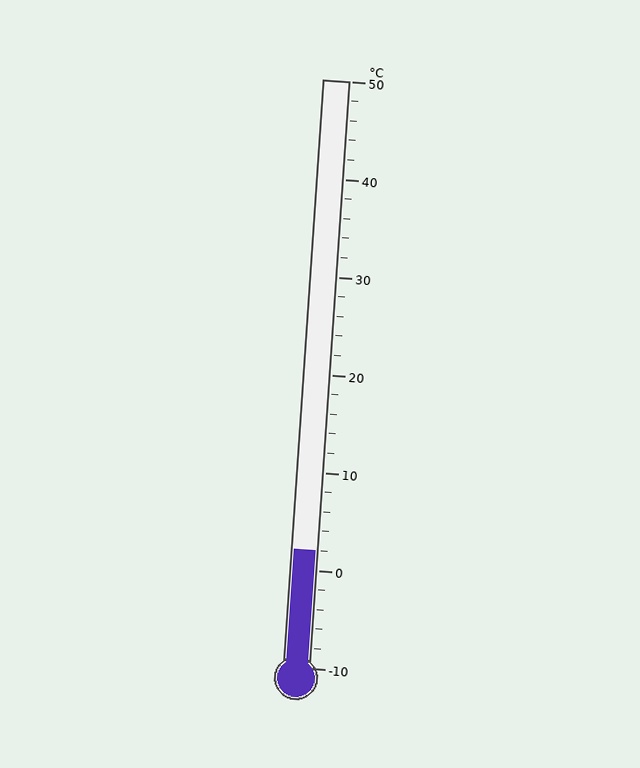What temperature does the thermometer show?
The thermometer shows approximately 2°C.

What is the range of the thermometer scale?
The thermometer scale ranges from -10°C to 50°C.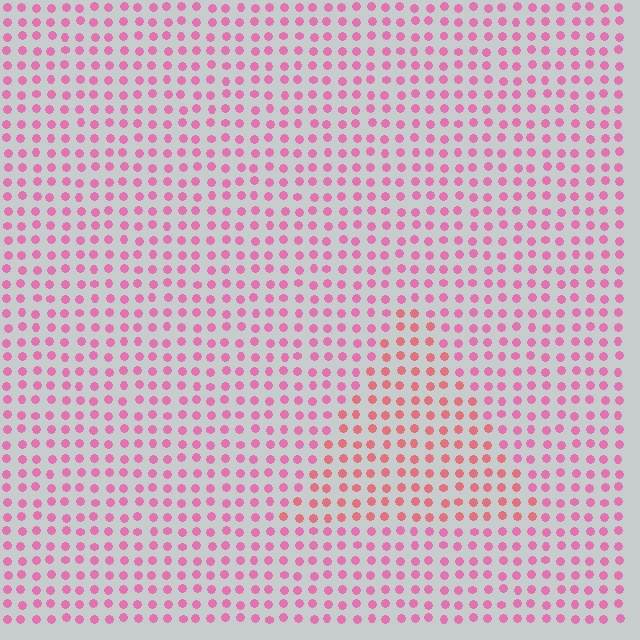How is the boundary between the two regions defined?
The boundary is defined purely by a slight shift in hue (about 28 degrees). Spacing, size, and orientation are identical on both sides.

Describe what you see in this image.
The image is filled with small pink elements in a uniform arrangement. A triangle-shaped region is visible where the elements are tinted to a slightly different hue, forming a subtle color boundary.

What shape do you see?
I see a triangle.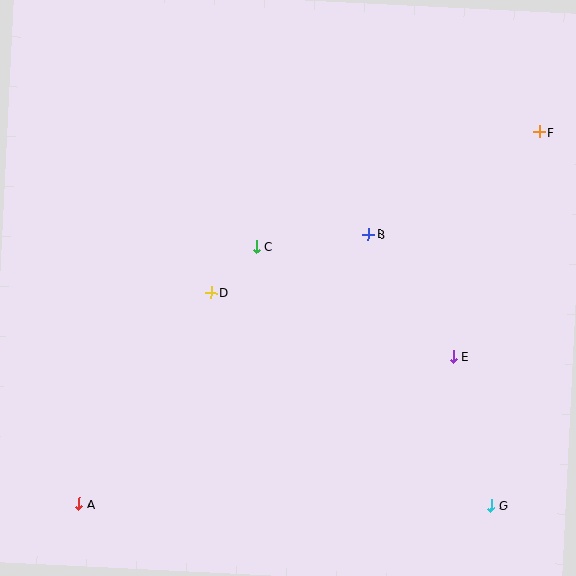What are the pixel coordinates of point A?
Point A is at (79, 504).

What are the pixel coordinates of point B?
Point B is at (368, 234).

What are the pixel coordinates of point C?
Point C is at (256, 247).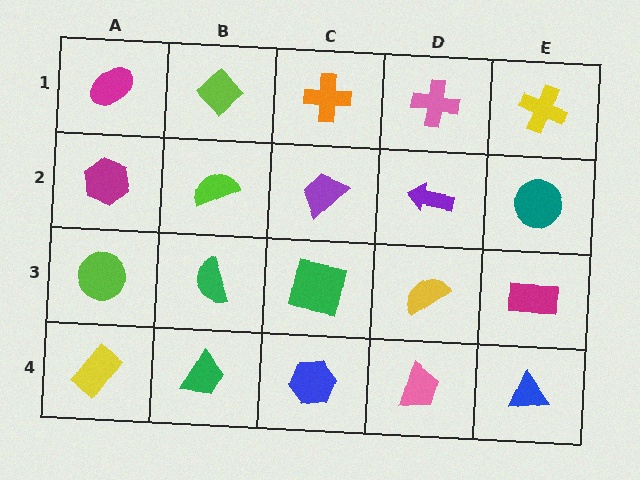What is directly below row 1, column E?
A teal circle.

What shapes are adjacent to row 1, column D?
A purple arrow (row 2, column D), an orange cross (row 1, column C), a yellow cross (row 1, column E).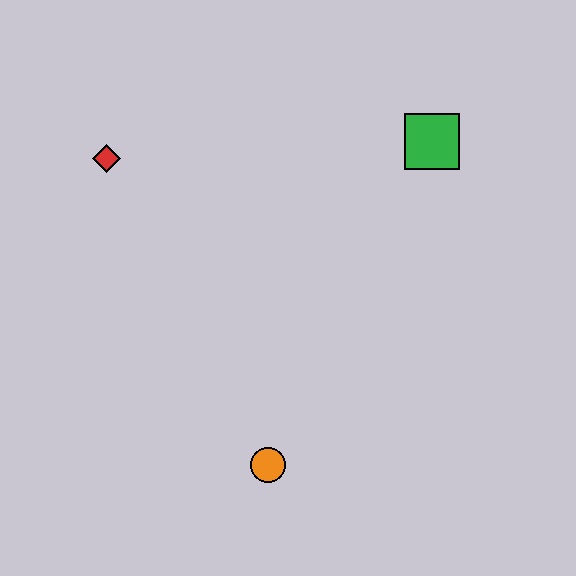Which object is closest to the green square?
The red diamond is closest to the green square.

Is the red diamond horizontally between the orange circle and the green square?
No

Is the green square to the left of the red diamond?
No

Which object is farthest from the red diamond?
The orange circle is farthest from the red diamond.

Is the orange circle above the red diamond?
No